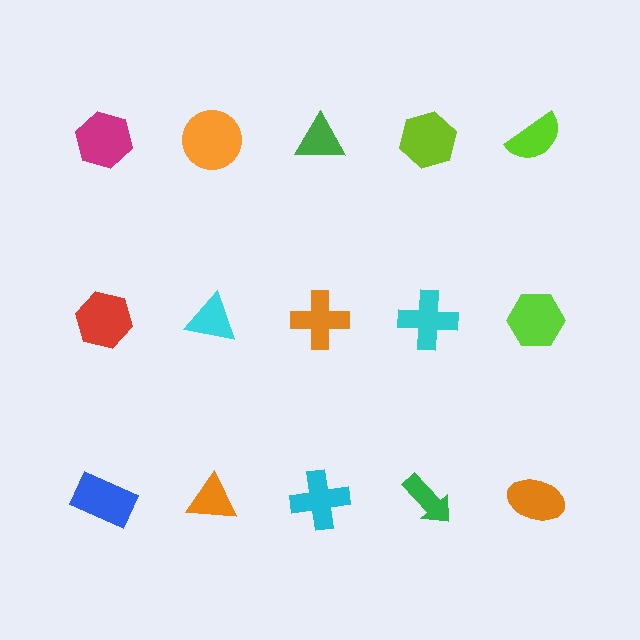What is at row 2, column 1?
A red hexagon.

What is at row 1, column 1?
A magenta hexagon.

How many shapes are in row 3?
5 shapes.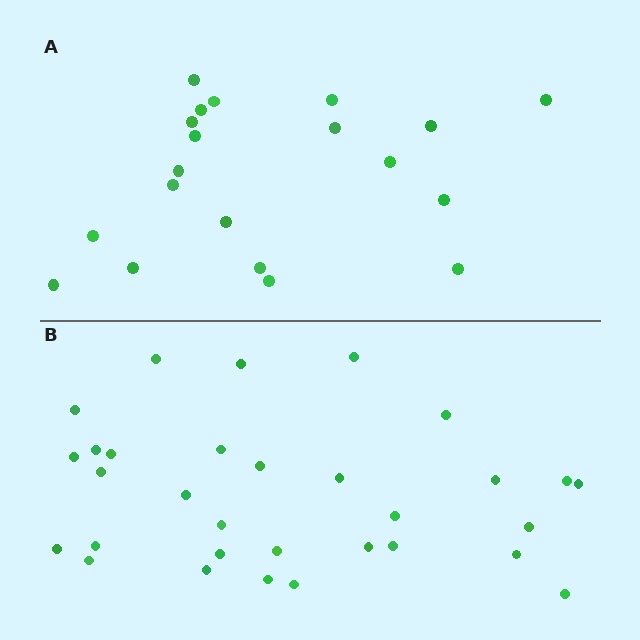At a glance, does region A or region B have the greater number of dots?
Region B (the bottom region) has more dots.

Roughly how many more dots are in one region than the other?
Region B has roughly 12 or so more dots than region A.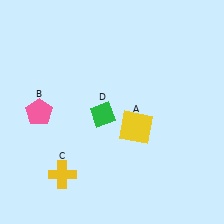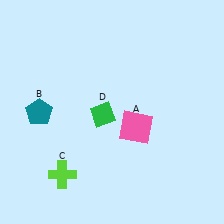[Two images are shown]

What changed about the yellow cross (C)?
In Image 1, C is yellow. In Image 2, it changed to lime.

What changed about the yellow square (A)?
In Image 1, A is yellow. In Image 2, it changed to pink.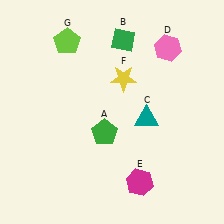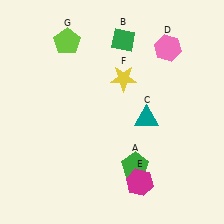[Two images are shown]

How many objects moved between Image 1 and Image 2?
1 object moved between the two images.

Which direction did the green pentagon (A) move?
The green pentagon (A) moved down.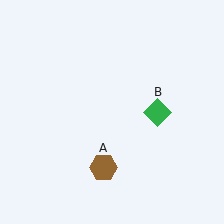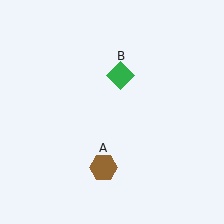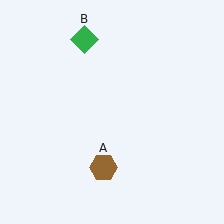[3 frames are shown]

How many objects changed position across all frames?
1 object changed position: green diamond (object B).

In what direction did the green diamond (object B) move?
The green diamond (object B) moved up and to the left.